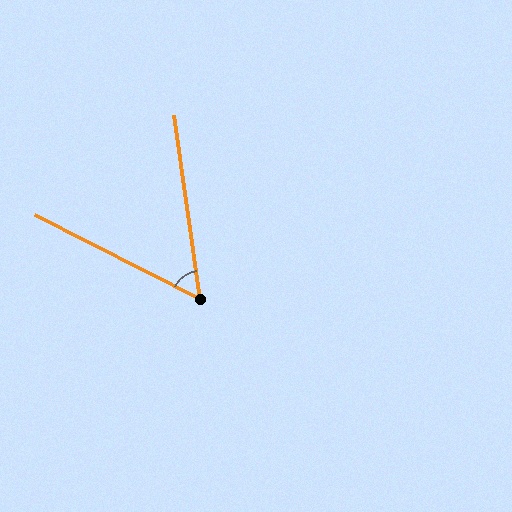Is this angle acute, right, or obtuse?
It is acute.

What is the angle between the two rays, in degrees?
Approximately 55 degrees.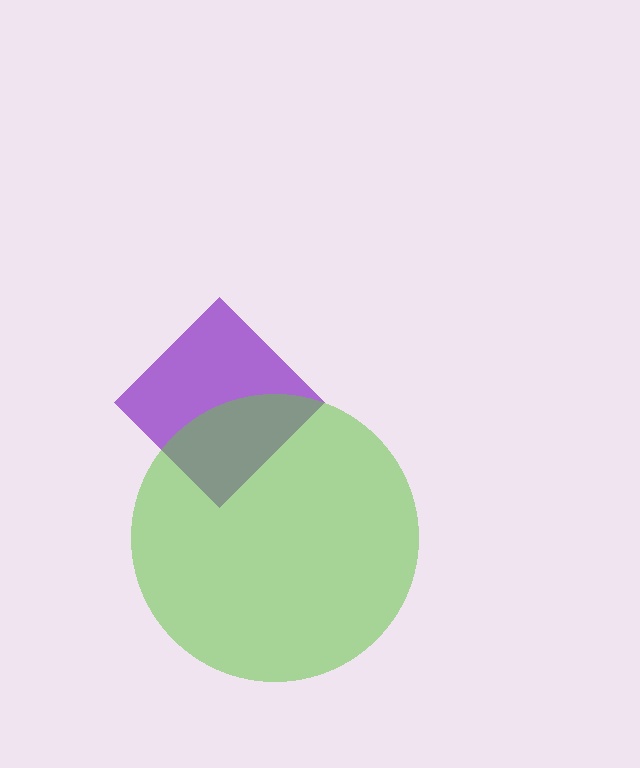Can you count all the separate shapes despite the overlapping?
Yes, there are 2 separate shapes.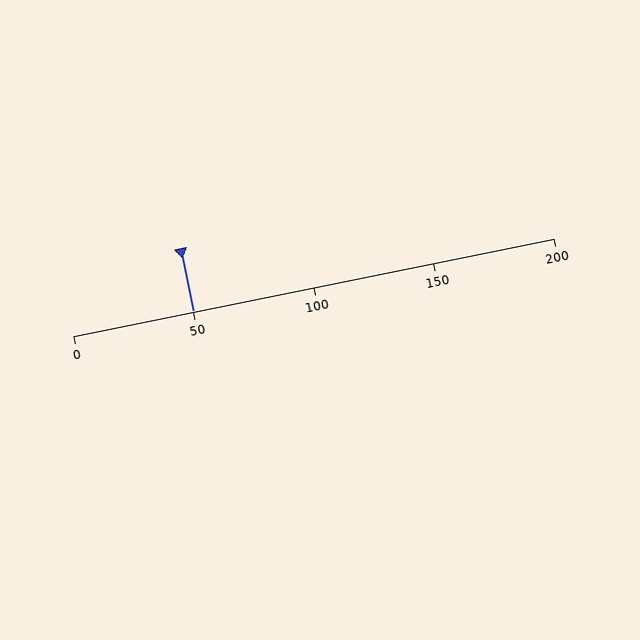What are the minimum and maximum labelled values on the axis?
The axis runs from 0 to 200.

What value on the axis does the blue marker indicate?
The marker indicates approximately 50.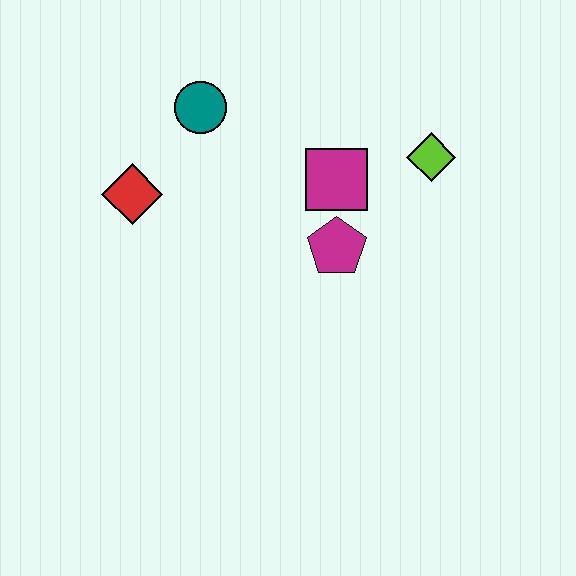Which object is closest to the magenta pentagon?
The magenta square is closest to the magenta pentagon.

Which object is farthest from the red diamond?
The lime diamond is farthest from the red diamond.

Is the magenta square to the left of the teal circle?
No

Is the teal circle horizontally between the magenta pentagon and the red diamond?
Yes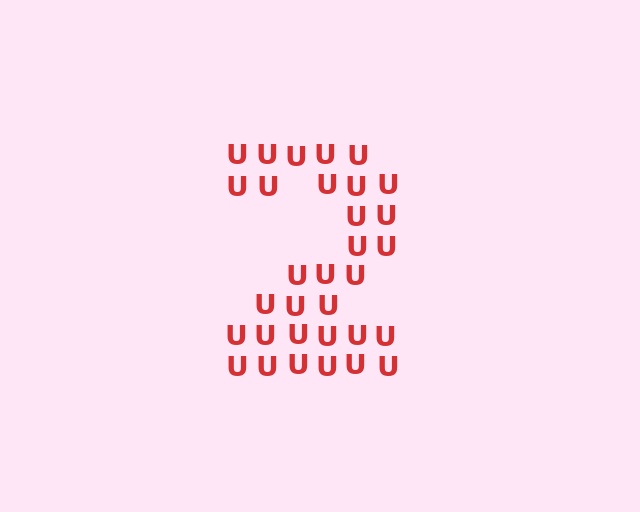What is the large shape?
The large shape is the digit 2.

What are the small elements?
The small elements are letter U's.